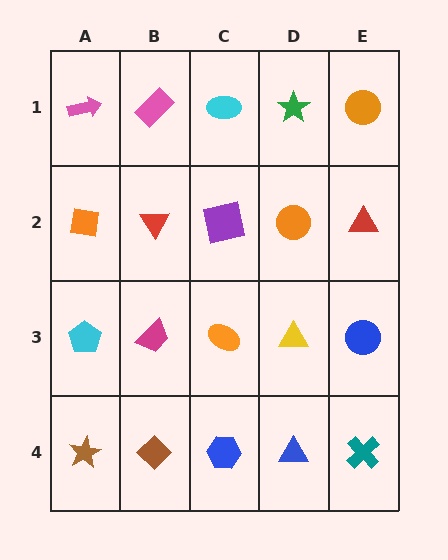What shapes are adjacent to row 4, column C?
An orange ellipse (row 3, column C), a brown diamond (row 4, column B), a blue triangle (row 4, column D).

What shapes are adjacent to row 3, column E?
A red triangle (row 2, column E), a teal cross (row 4, column E), a yellow triangle (row 3, column D).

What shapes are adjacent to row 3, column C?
A purple square (row 2, column C), a blue hexagon (row 4, column C), a magenta trapezoid (row 3, column B), a yellow triangle (row 3, column D).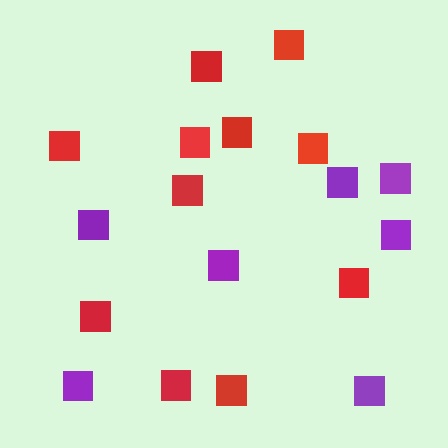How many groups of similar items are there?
There are 2 groups: one group of red squares (11) and one group of purple squares (7).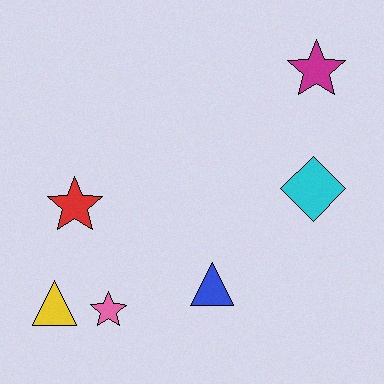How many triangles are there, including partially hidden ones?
There are 2 triangles.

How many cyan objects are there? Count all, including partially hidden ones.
There is 1 cyan object.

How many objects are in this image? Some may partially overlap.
There are 6 objects.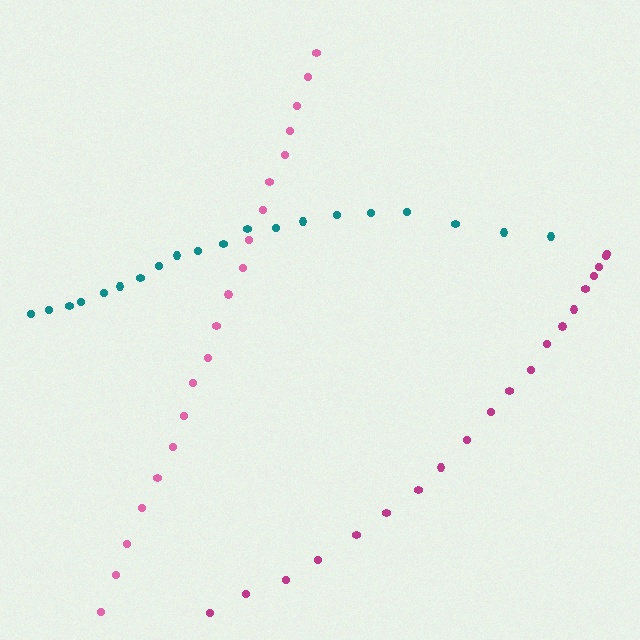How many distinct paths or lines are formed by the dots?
There are 3 distinct paths.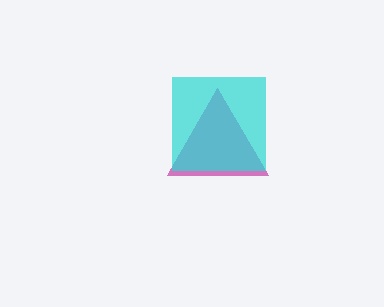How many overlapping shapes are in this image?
There are 2 overlapping shapes in the image.